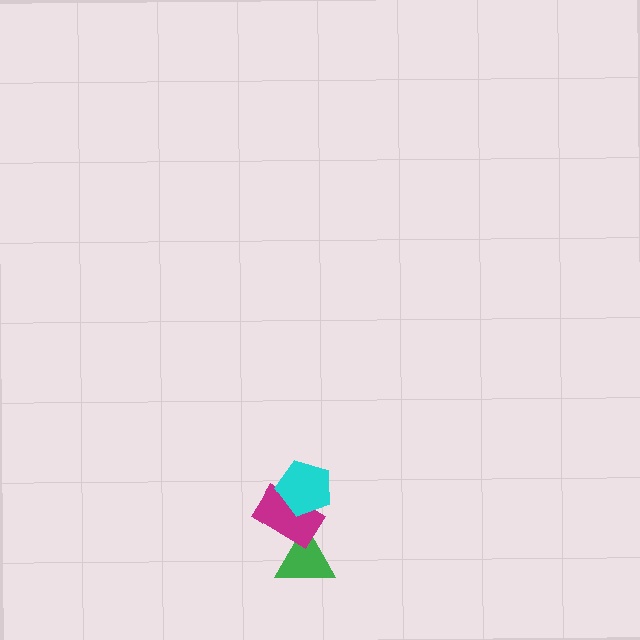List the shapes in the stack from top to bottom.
From top to bottom: the cyan pentagon, the magenta rectangle, the green triangle.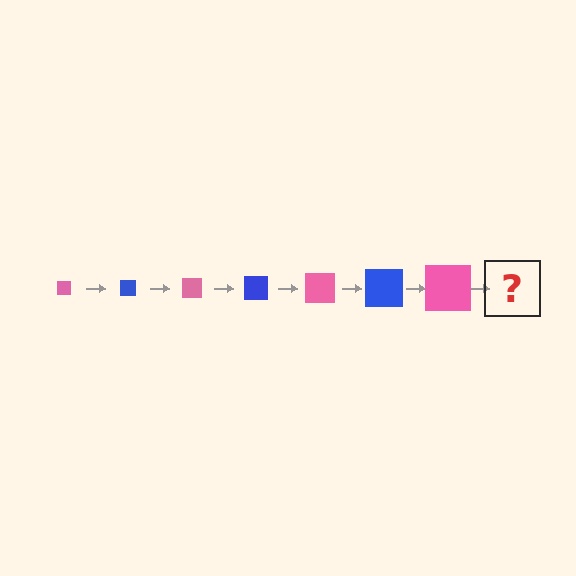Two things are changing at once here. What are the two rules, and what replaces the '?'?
The two rules are that the square grows larger each step and the color cycles through pink and blue. The '?' should be a blue square, larger than the previous one.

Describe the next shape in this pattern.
It should be a blue square, larger than the previous one.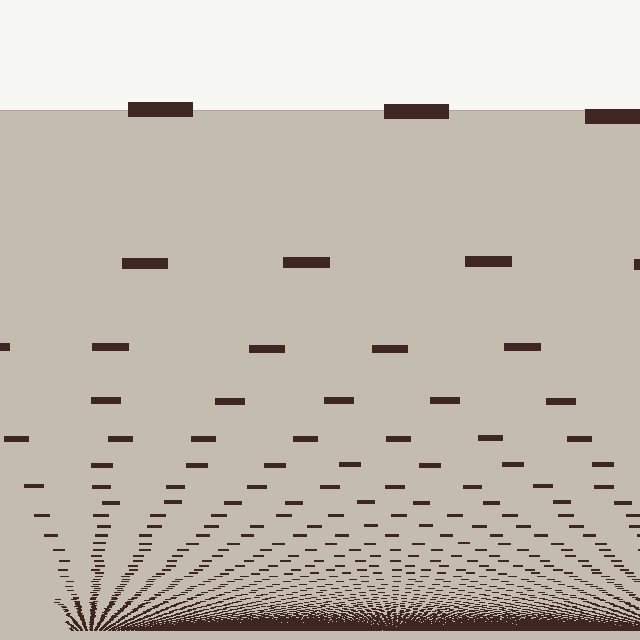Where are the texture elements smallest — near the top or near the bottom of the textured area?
Near the bottom.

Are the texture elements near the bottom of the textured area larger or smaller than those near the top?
Smaller. The gradient is inverted — elements near the bottom are smaller and denser.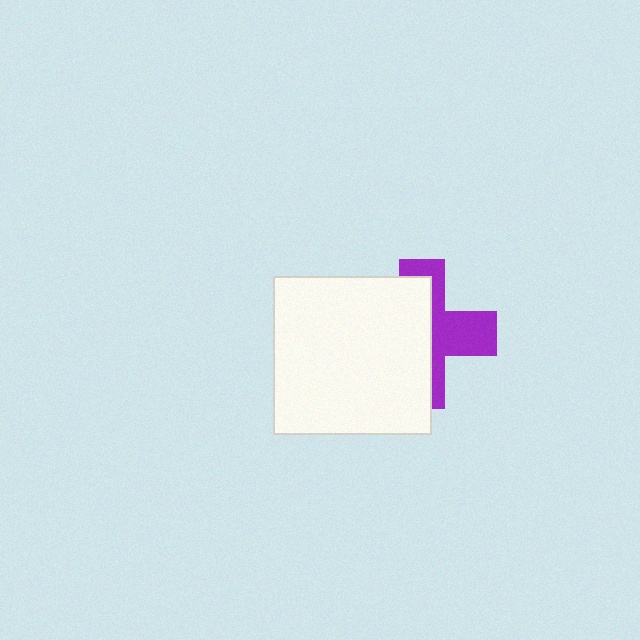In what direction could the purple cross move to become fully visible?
The purple cross could move right. That would shift it out from behind the white square entirely.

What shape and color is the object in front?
The object in front is a white square.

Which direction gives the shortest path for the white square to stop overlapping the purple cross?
Moving left gives the shortest separation.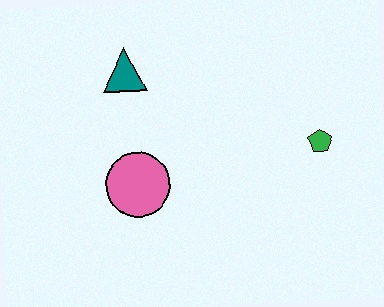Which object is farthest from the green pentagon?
The teal triangle is farthest from the green pentagon.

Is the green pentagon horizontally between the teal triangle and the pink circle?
No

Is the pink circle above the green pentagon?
No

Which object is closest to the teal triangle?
The pink circle is closest to the teal triangle.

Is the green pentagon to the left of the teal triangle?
No